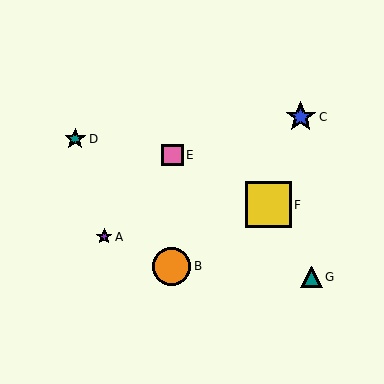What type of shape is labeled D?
Shape D is a teal star.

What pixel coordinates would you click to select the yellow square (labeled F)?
Click at (268, 205) to select the yellow square F.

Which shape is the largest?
The yellow square (labeled F) is the largest.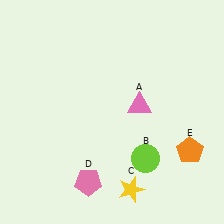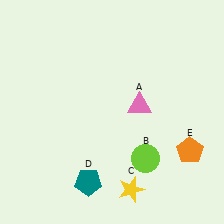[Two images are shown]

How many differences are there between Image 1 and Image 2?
There is 1 difference between the two images.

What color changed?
The pentagon (D) changed from pink in Image 1 to teal in Image 2.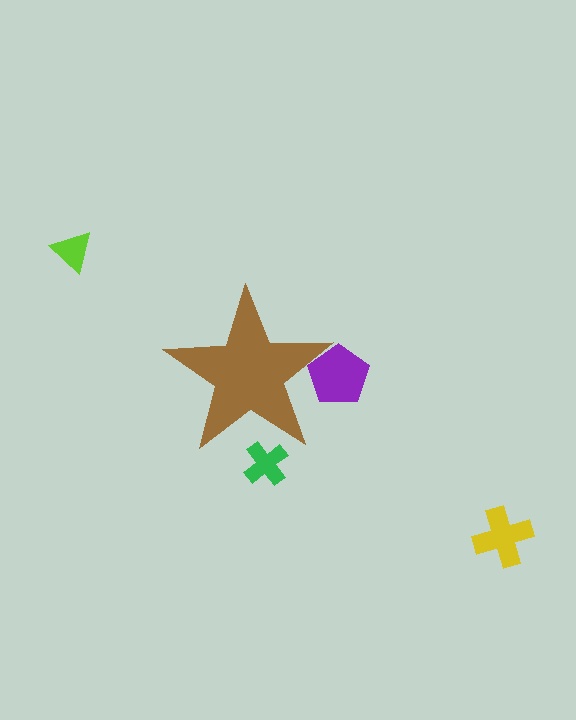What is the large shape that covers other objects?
A brown star.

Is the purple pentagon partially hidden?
Yes, the purple pentagon is partially hidden behind the brown star.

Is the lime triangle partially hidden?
No, the lime triangle is fully visible.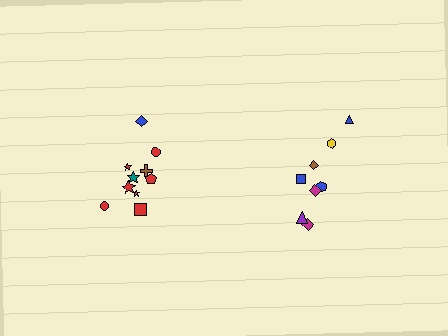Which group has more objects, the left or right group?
The left group.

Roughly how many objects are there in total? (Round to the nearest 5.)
Roughly 20 objects in total.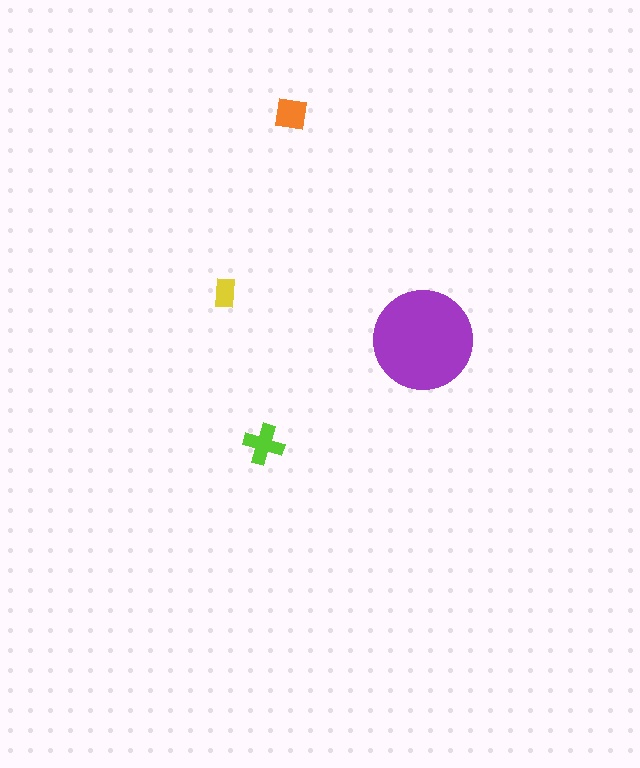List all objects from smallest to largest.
The yellow rectangle, the orange square, the lime cross, the purple circle.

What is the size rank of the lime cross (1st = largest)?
2nd.